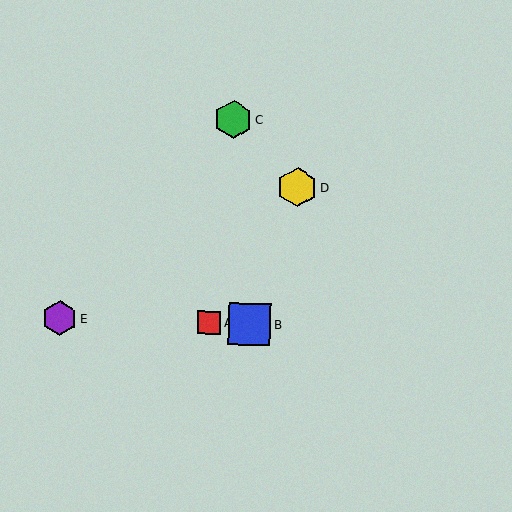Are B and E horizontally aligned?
Yes, both are at y≈324.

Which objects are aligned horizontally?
Objects A, B, E are aligned horizontally.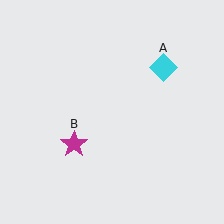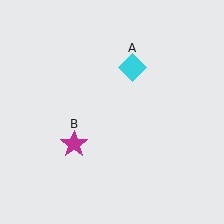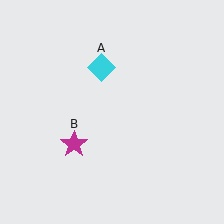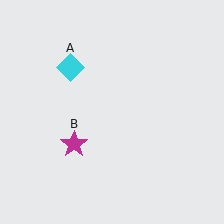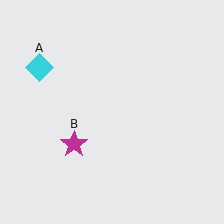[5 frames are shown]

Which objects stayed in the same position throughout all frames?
Magenta star (object B) remained stationary.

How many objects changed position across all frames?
1 object changed position: cyan diamond (object A).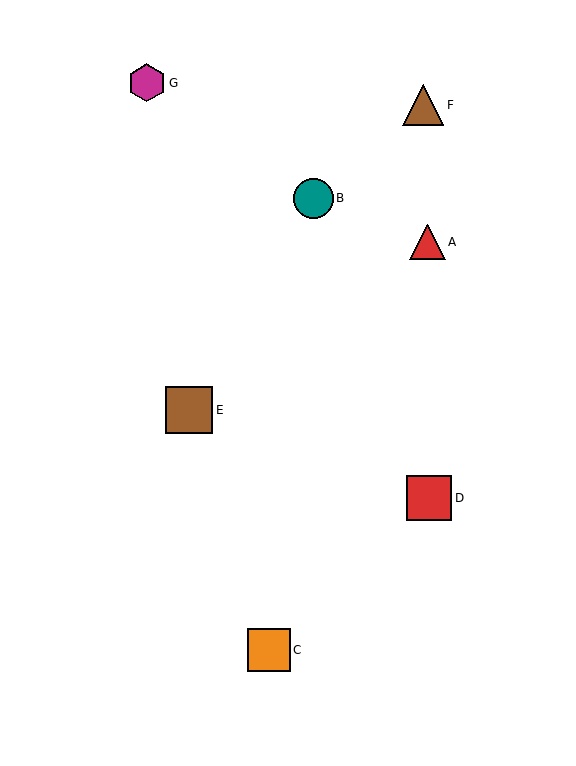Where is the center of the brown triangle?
The center of the brown triangle is at (423, 105).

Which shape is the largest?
The brown square (labeled E) is the largest.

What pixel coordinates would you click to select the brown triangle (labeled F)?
Click at (423, 105) to select the brown triangle F.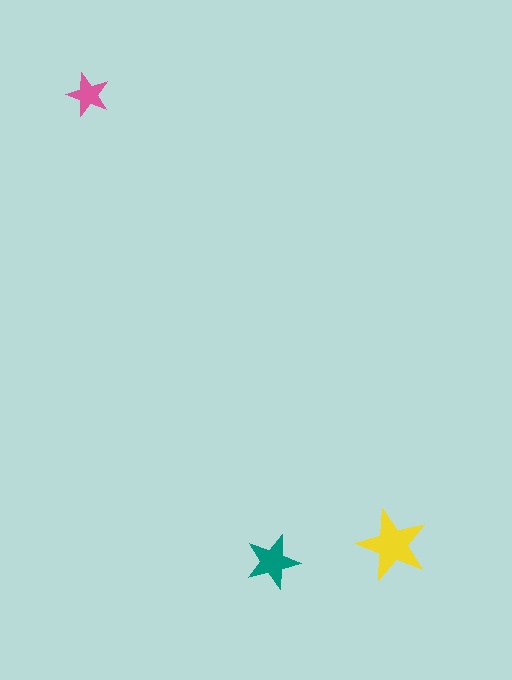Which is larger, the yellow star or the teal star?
The yellow one.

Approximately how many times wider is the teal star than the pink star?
About 1.5 times wider.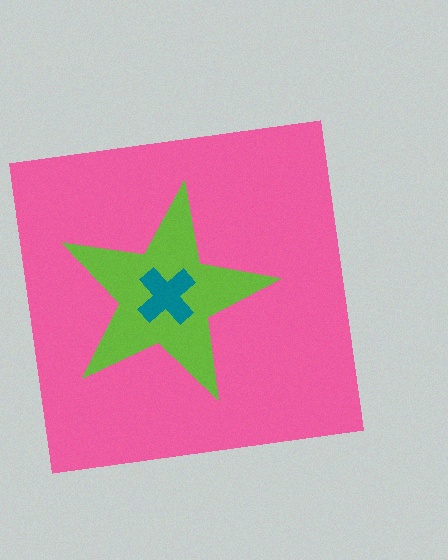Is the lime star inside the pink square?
Yes.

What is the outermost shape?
The pink square.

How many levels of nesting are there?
3.